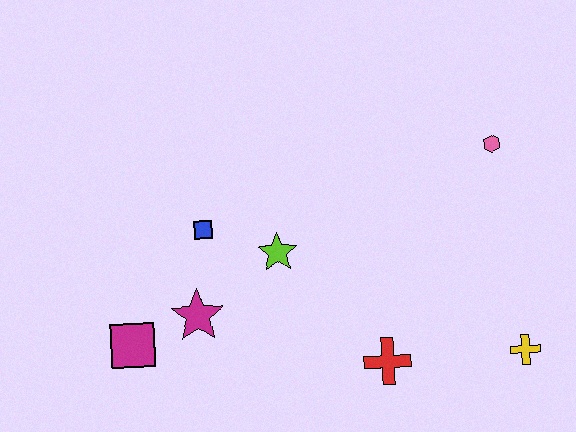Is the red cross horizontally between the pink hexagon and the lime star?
Yes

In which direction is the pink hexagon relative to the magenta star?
The pink hexagon is to the right of the magenta star.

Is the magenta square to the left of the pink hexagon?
Yes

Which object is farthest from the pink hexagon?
The magenta square is farthest from the pink hexagon.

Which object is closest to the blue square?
The lime star is closest to the blue square.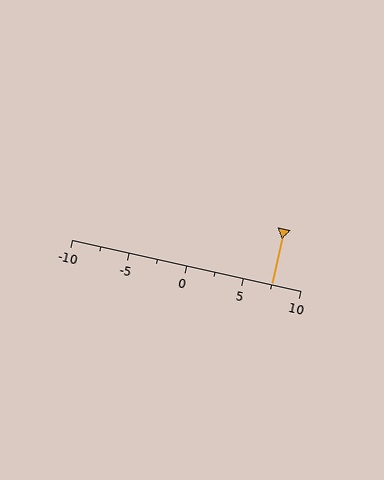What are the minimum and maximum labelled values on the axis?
The axis runs from -10 to 10.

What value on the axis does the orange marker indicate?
The marker indicates approximately 7.5.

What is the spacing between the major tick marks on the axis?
The major ticks are spaced 5 apart.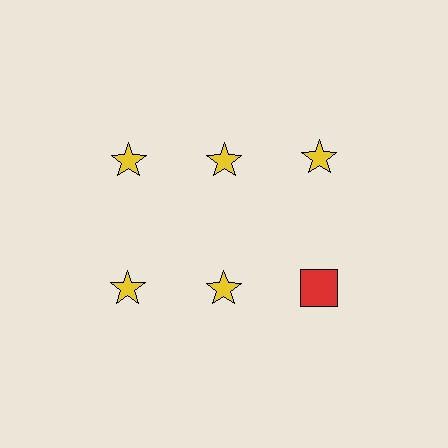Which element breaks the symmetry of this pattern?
The red square in the second row, center column breaks the symmetry. All other shapes are yellow stars.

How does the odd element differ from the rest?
It differs in both color (red instead of yellow) and shape (square instead of star).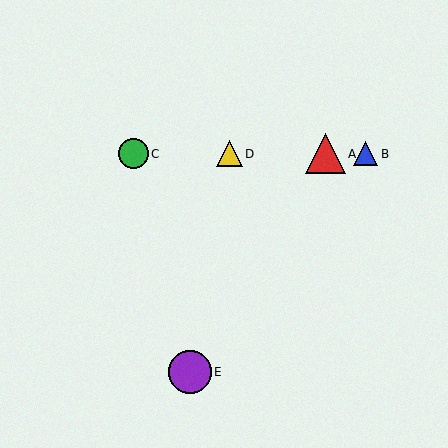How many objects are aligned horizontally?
4 objects (A, B, C, D) are aligned horizontally.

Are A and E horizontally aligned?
No, A is at y≈154 and E is at y≈372.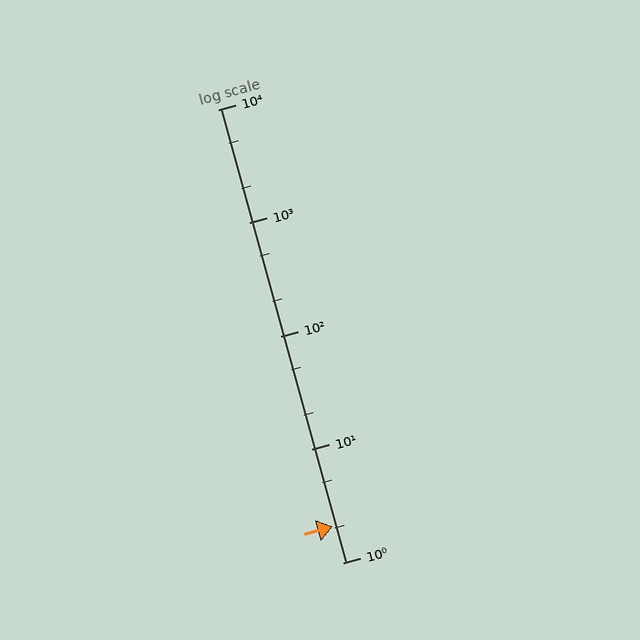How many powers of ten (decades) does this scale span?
The scale spans 4 decades, from 1 to 10000.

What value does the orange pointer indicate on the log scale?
The pointer indicates approximately 2.1.